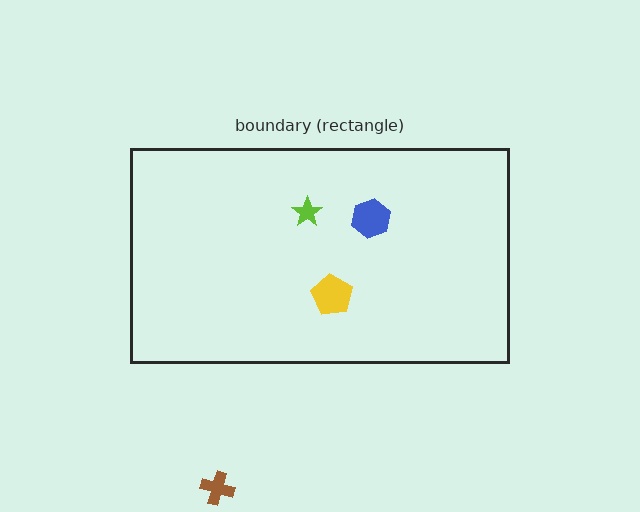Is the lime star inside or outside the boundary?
Inside.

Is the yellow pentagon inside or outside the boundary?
Inside.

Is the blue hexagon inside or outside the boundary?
Inside.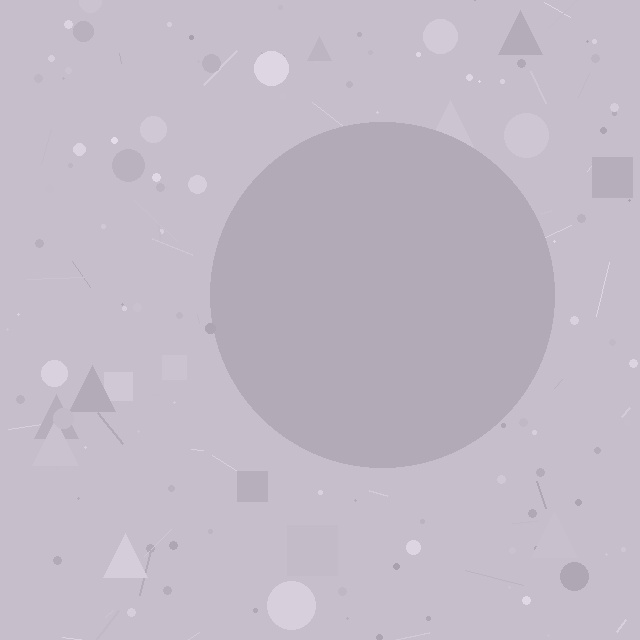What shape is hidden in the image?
A circle is hidden in the image.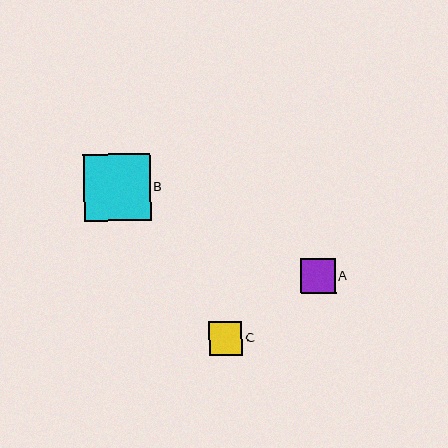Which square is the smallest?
Square C is the smallest with a size of approximately 33 pixels.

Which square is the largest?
Square B is the largest with a size of approximately 67 pixels.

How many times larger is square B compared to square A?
Square B is approximately 2.0 times the size of square A.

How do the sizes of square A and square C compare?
Square A and square C are approximately the same size.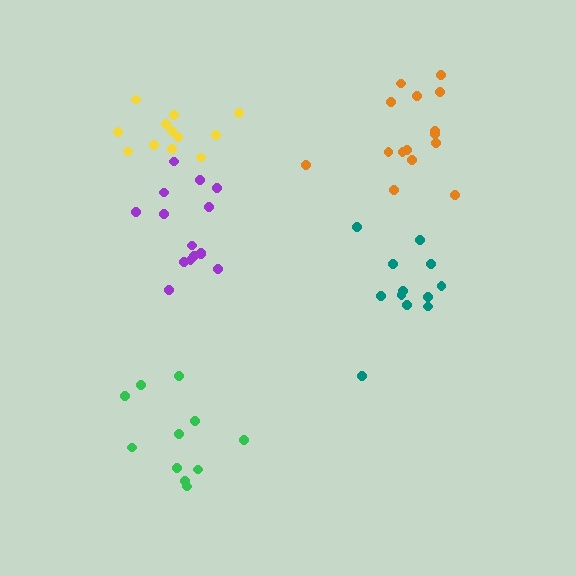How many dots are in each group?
Group 1: 15 dots, Group 2: 11 dots, Group 3: 12 dots, Group 4: 13 dots, Group 5: 15 dots (66 total).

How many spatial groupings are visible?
There are 5 spatial groupings.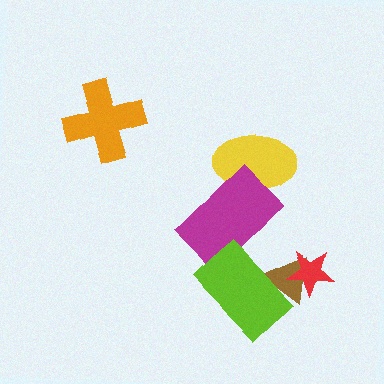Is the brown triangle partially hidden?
Yes, it is partially covered by another shape.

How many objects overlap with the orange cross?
0 objects overlap with the orange cross.